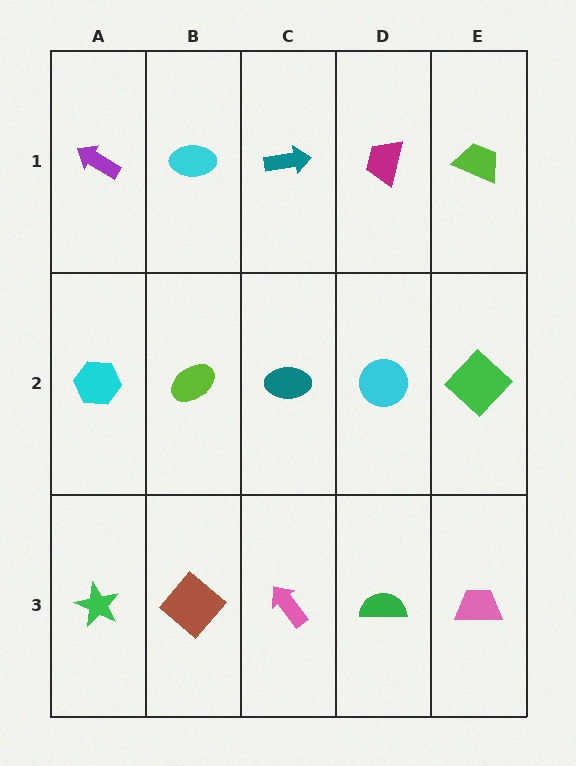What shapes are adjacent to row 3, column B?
A lime ellipse (row 2, column B), a green star (row 3, column A), a pink arrow (row 3, column C).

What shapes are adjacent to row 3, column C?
A teal ellipse (row 2, column C), a brown diamond (row 3, column B), a green semicircle (row 3, column D).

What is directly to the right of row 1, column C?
A magenta trapezoid.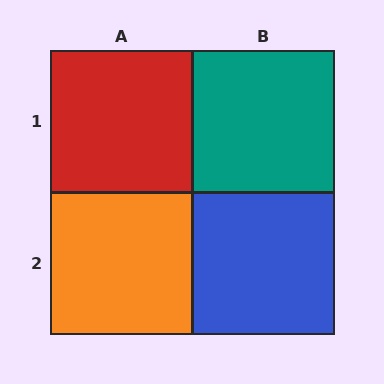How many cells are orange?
1 cell is orange.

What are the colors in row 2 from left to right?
Orange, blue.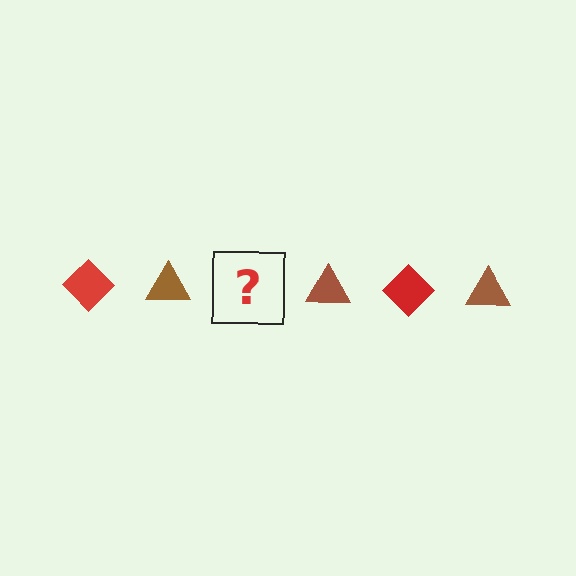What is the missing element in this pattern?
The missing element is a red diamond.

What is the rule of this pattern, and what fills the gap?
The rule is that the pattern alternates between red diamond and brown triangle. The gap should be filled with a red diamond.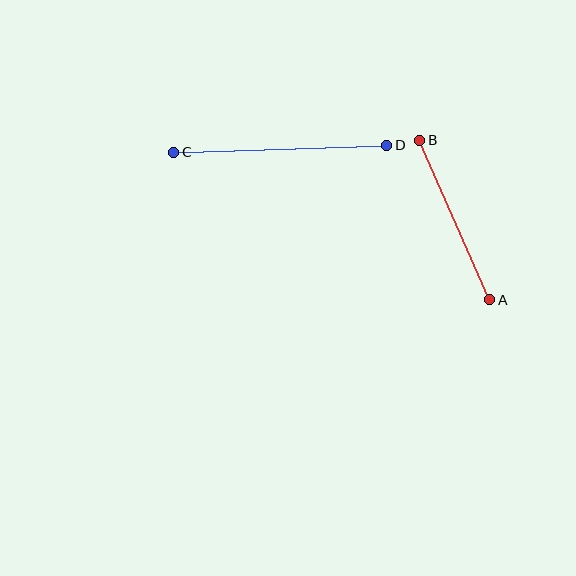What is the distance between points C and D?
The distance is approximately 213 pixels.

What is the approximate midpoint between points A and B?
The midpoint is at approximately (455, 220) pixels.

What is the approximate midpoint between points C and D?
The midpoint is at approximately (280, 149) pixels.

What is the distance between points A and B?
The distance is approximately 174 pixels.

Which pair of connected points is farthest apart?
Points C and D are farthest apart.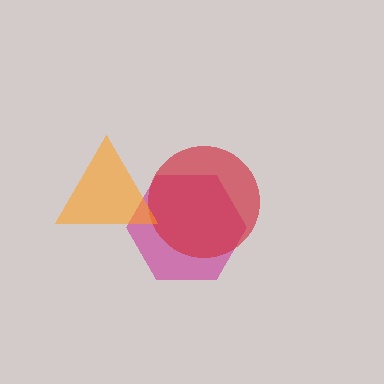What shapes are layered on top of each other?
The layered shapes are: a magenta hexagon, a red circle, an orange triangle.